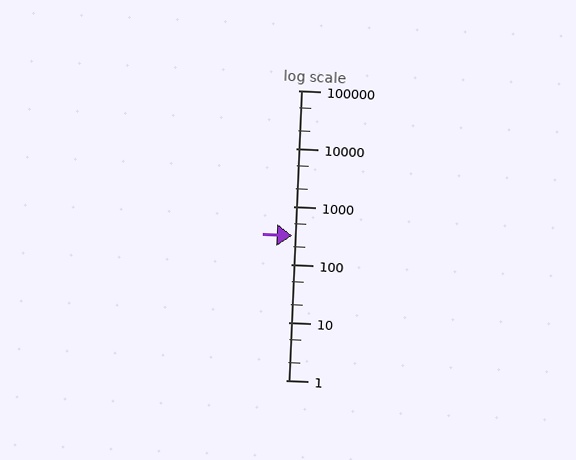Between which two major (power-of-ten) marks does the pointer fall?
The pointer is between 100 and 1000.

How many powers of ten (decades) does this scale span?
The scale spans 5 decades, from 1 to 100000.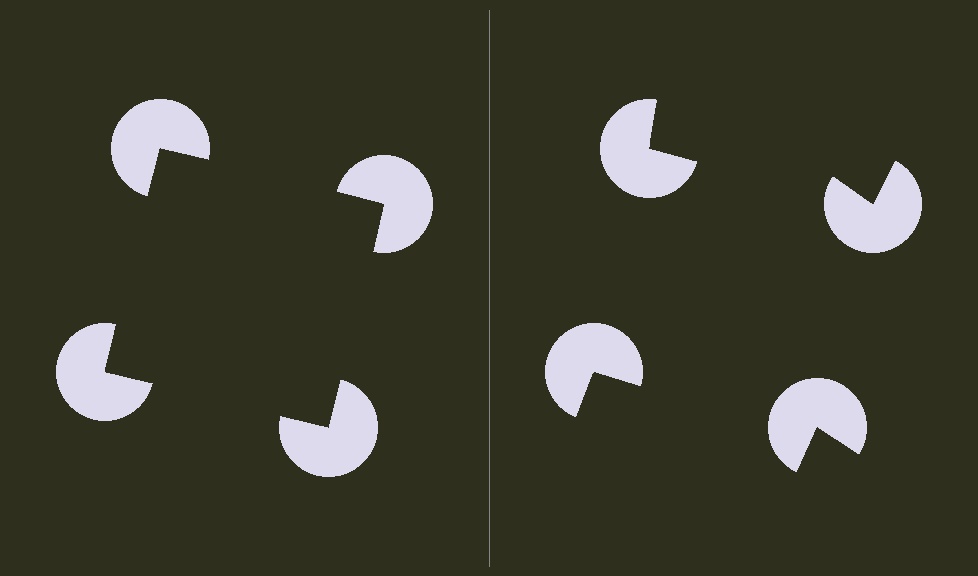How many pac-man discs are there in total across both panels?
8 — 4 on each side.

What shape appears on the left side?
An illusory square.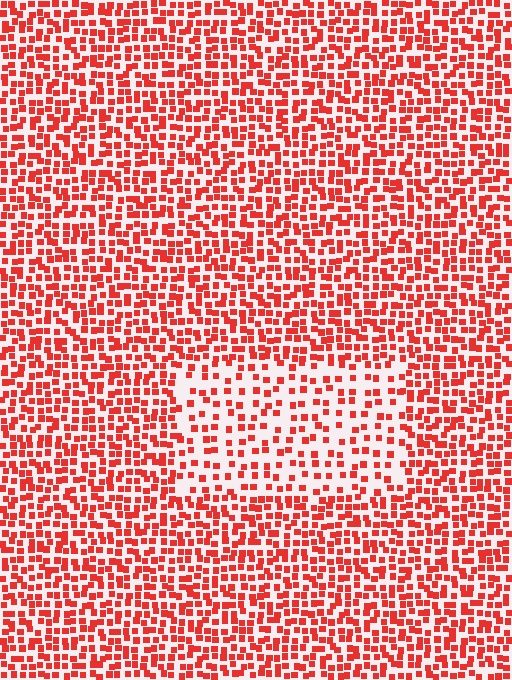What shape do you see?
I see a rectangle.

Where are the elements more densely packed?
The elements are more densely packed outside the rectangle boundary.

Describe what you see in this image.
The image contains small red elements arranged at two different densities. A rectangle-shaped region is visible where the elements are less densely packed than the surrounding area.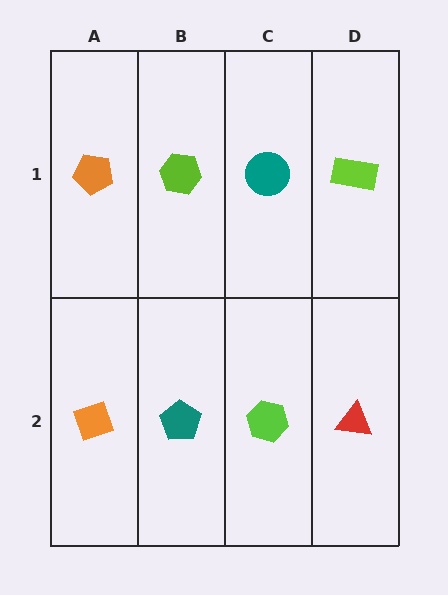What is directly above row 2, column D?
A lime rectangle.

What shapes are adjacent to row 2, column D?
A lime rectangle (row 1, column D), a lime hexagon (row 2, column C).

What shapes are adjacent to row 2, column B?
A lime hexagon (row 1, column B), an orange diamond (row 2, column A), a lime hexagon (row 2, column C).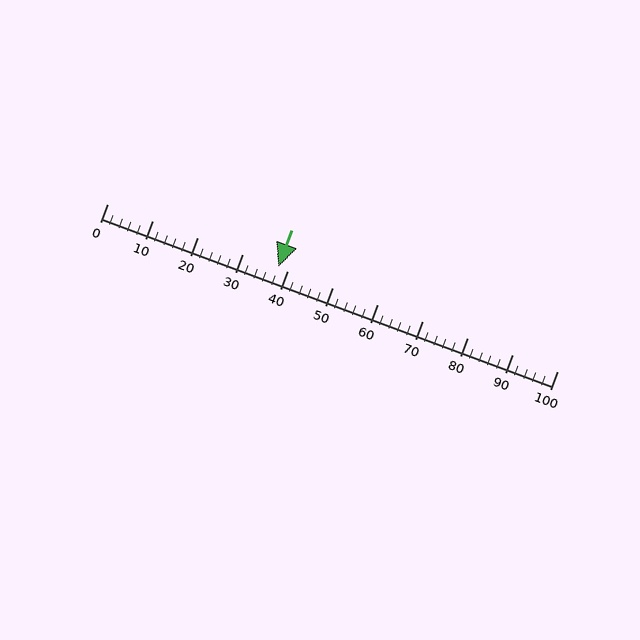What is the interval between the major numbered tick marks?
The major tick marks are spaced 10 units apart.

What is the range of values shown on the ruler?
The ruler shows values from 0 to 100.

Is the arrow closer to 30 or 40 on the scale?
The arrow is closer to 40.